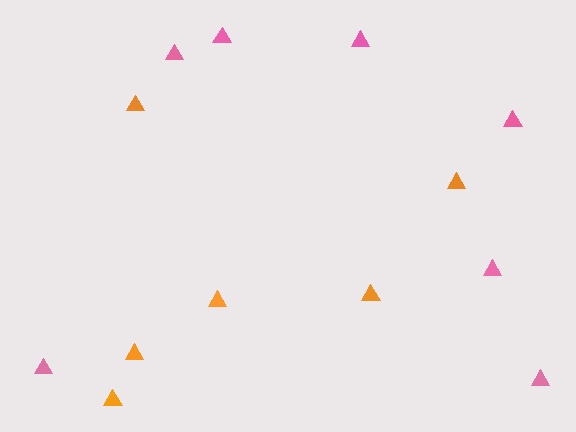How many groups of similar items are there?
There are 2 groups: one group of orange triangles (6) and one group of pink triangles (7).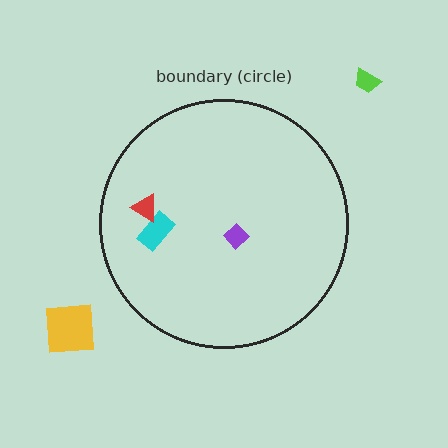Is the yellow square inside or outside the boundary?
Outside.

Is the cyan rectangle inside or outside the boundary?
Inside.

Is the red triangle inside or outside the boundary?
Inside.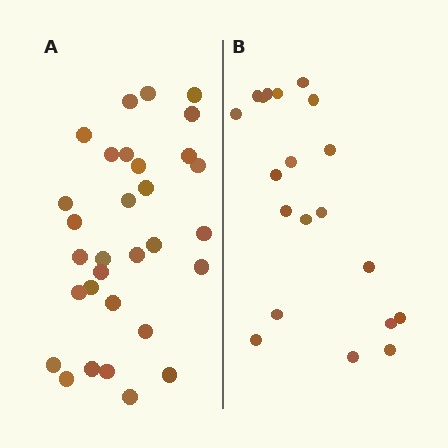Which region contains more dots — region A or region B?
Region A (the left region) has more dots.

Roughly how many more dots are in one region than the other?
Region A has roughly 12 or so more dots than region B.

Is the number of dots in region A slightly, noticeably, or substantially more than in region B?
Region A has substantially more. The ratio is roughly 1.6 to 1.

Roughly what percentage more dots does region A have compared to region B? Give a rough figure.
About 55% more.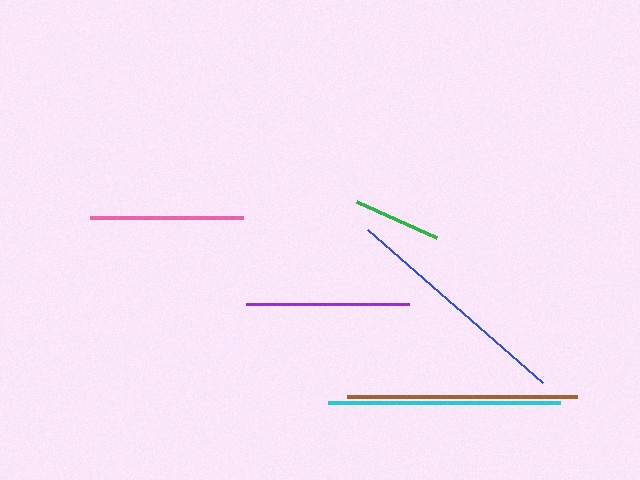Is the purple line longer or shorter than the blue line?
The blue line is longer than the purple line.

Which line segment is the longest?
The cyan line is the longest at approximately 232 pixels.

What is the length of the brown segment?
The brown segment is approximately 230 pixels long.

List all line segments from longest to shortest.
From longest to shortest: cyan, blue, brown, purple, pink, green.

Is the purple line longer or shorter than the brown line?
The brown line is longer than the purple line.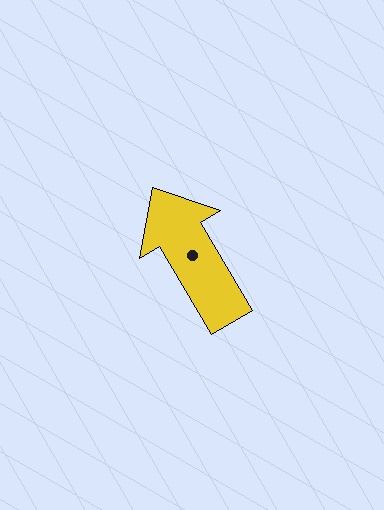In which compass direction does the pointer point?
Northwest.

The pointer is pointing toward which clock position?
Roughly 11 o'clock.